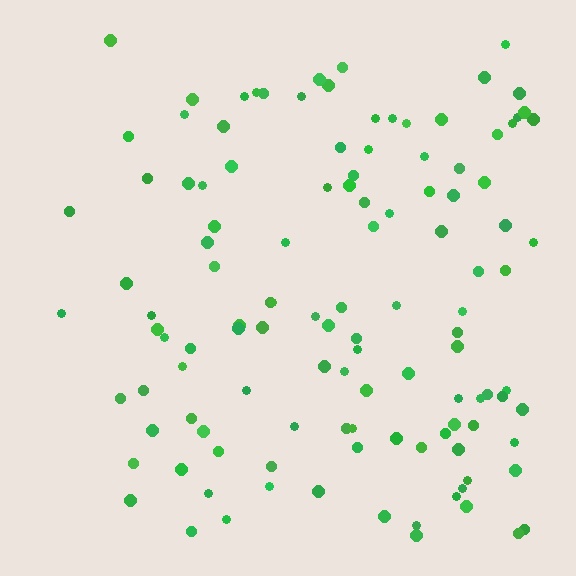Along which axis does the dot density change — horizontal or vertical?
Horizontal.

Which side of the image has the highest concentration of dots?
The right.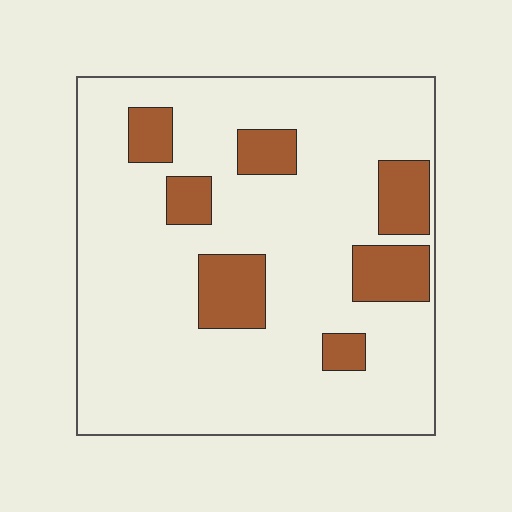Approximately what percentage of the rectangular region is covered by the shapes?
Approximately 15%.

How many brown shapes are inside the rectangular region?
7.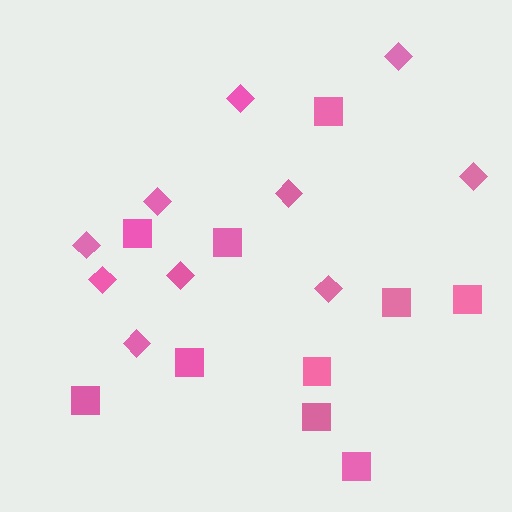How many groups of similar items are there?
There are 2 groups: one group of squares (10) and one group of diamonds (10).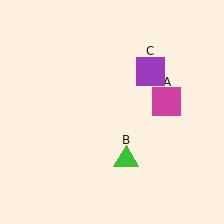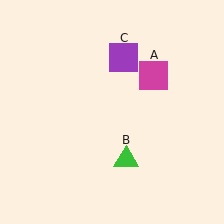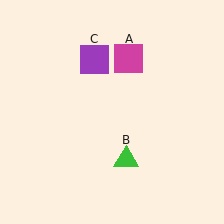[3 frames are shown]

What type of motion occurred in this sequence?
The magenta square (object A), purple square (object C) rotated counterclockwise around the center of the scene.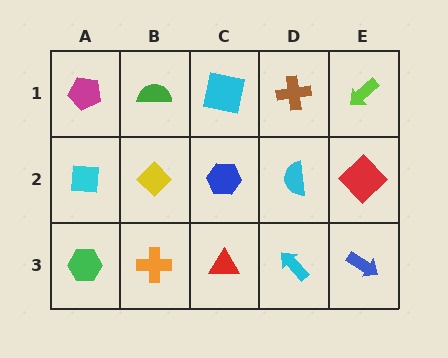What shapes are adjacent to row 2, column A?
A magenta pentagon (row 1, column A), a green hexagon (row 3, column A), a yellow diamond (row 2, column B).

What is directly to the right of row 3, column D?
A blue arrow.